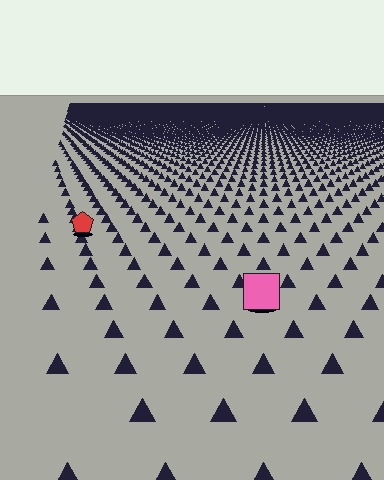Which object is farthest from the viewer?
The red pentagon is farthest from the viewer. It appears smaller and the ground texture around it is denser.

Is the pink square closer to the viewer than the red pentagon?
Yes. The pink square is closer — you can tell from the texture gradient: the ground texture is coarser near it.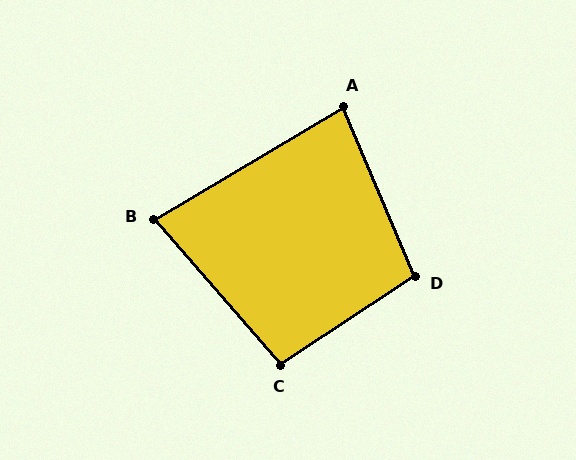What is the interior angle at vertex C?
Approximately 98 degrees (obtuse).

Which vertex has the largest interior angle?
D, at approximately 101 degrees.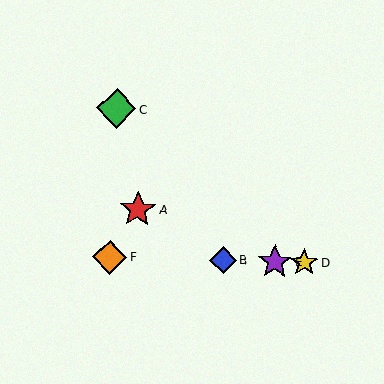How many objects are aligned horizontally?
4 objects (B, D, E, F) are aligned horizontally.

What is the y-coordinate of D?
Object D is at y≈263.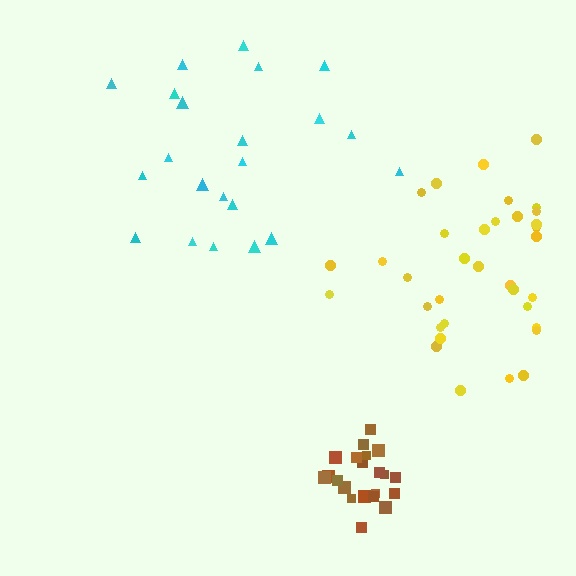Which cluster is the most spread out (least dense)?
Cyan.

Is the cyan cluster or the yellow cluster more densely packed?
Yellow.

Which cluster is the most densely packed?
Brown.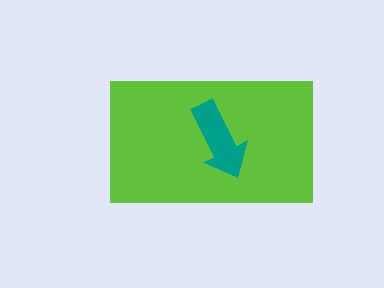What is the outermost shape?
The lime rectangle.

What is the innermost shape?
The teal arrow.